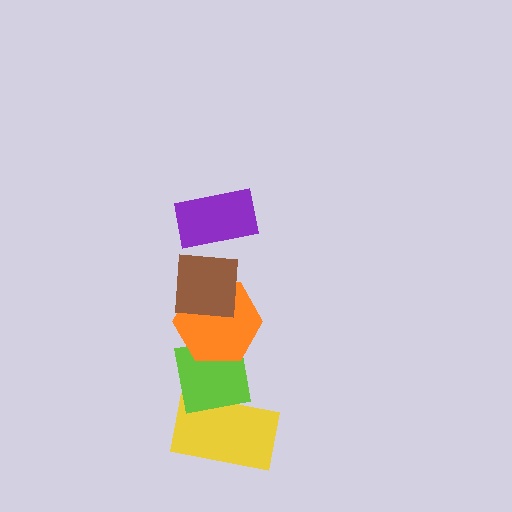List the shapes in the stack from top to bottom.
From top to bottom: the purple rectangle, the brown square, the orange hexagon, the lime square, the yellow rectangle.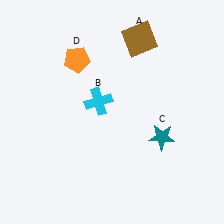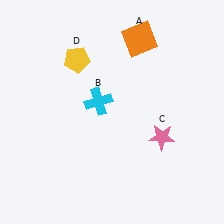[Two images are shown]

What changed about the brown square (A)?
In Image 1, A is brown. In Image 2, it changed to orange.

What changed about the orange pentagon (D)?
In Image 1, D is orange. In Image 2, it changed to yellow.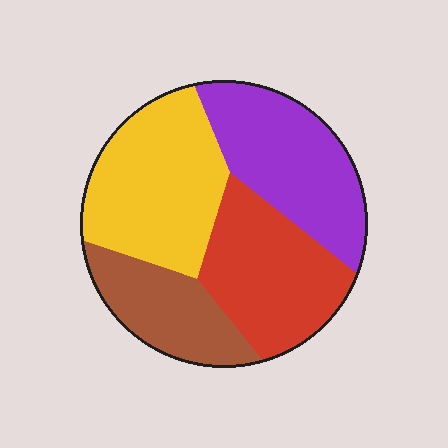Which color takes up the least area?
Brown, at roughly 20%.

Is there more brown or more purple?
Purple.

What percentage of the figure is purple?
Purple takes up about one quarter (1/4) of the figure.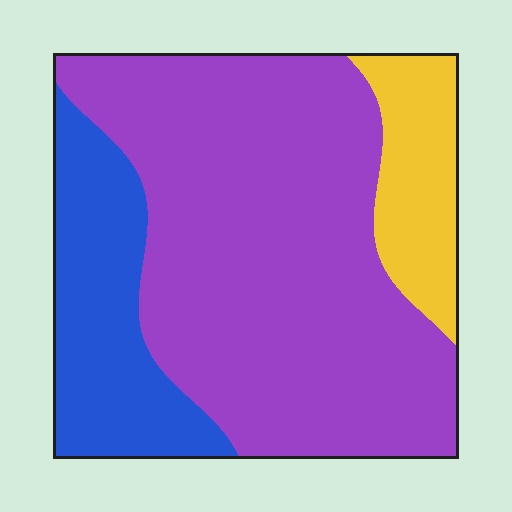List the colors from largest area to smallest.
From largest to smallest: purple, blue, yellow.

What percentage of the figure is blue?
Blue covers around 20% of the figure.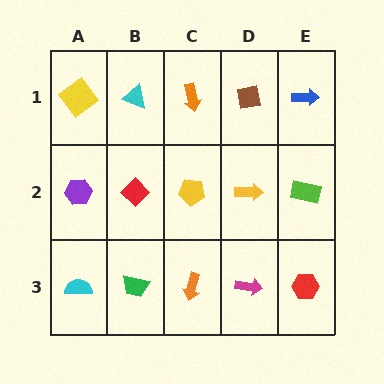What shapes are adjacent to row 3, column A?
A purple hexagon (row 2, column A), a green trapezoid (row 3, column B).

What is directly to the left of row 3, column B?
A cyan semicircle.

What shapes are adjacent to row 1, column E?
A lime rectangle (row 2, column E), a brown square (row 1, column D).